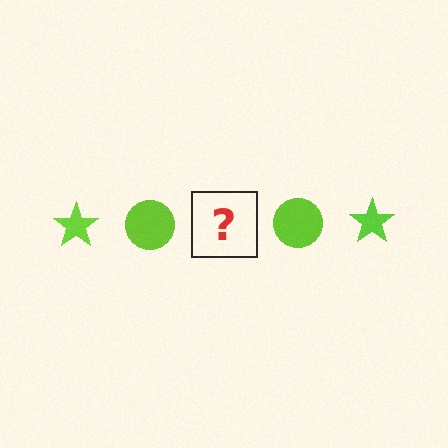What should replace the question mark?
The question mark should be replaced with a lime star.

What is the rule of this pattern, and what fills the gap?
The rule is that the pattern cycles through star, circle shapes in lime. The gap should be filled with a lime star.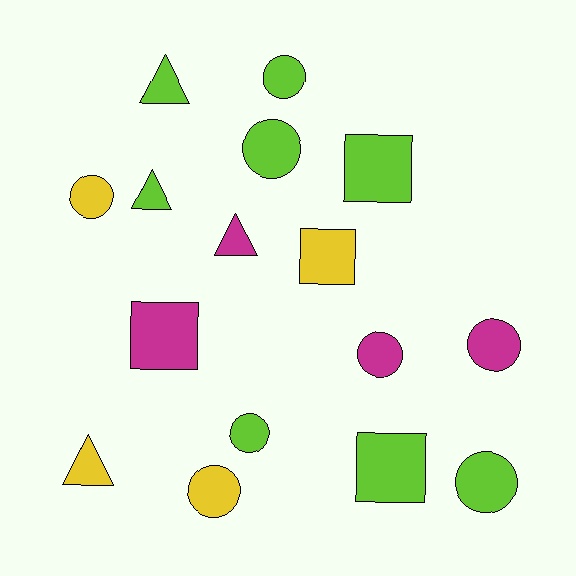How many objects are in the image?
There are 16 objects.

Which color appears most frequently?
Lime, with 8 objects.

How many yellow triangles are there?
There is 1 yellow triangle.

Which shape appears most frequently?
Circle, with 8 objects.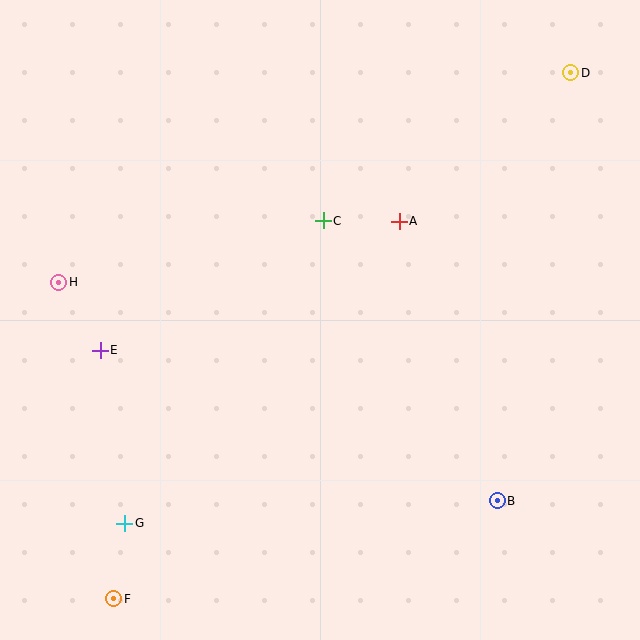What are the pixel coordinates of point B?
Point B is at (497, 501).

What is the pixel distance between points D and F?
The distance between D and F is 697 pixels.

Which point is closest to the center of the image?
Point C at (323, 221) is closest to the center.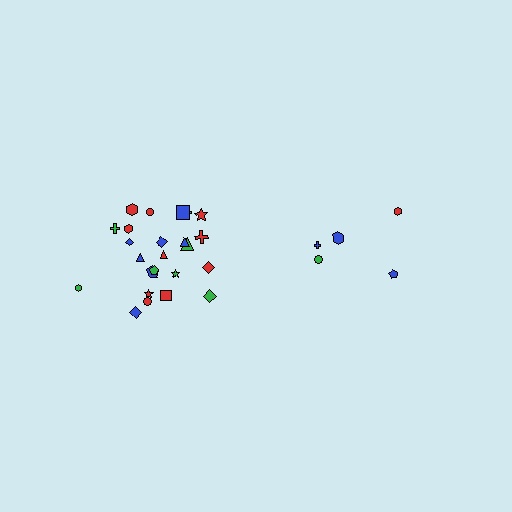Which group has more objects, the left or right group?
The left group.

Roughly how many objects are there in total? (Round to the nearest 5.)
Roughly 30 objects in total.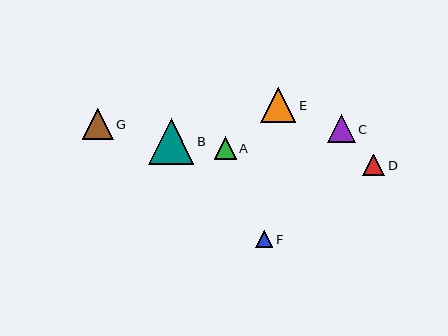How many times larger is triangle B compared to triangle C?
Triangle B is approximately 1.6 times the size of triangle C.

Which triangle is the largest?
Triangle B is the largest with a size of approximately 46 pixels.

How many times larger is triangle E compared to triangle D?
Triangle E is approximately 1.6 times the size of triangle D.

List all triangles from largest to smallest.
From largest to smallest: B, E, G, C, A, D, F.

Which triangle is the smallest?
Triangle F is the smallest with a size of approximately 17 pixels.